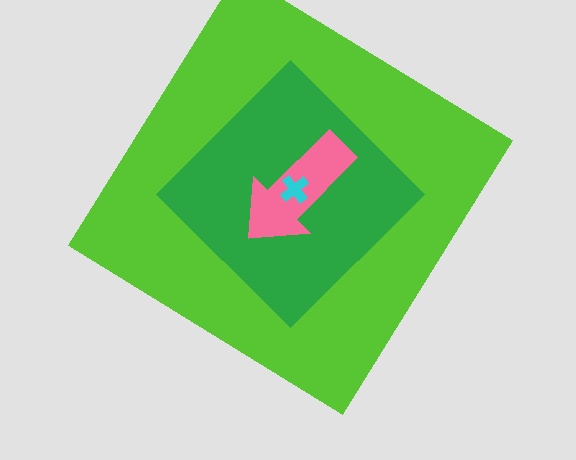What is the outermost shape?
The lime diamond.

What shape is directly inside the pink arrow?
The cyan cross.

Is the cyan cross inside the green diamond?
Yes.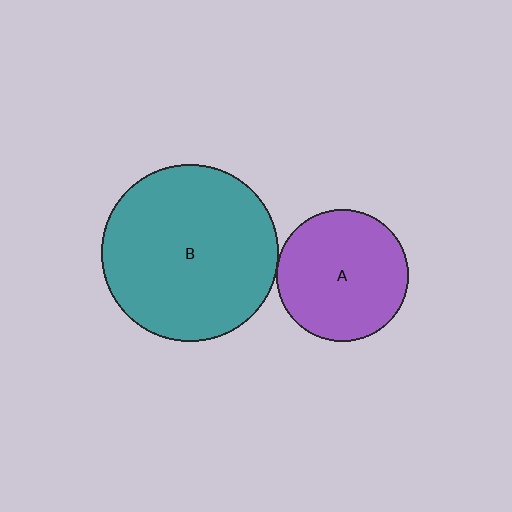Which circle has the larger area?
Circle B (teal).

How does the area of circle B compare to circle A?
Approximately 1.8 times.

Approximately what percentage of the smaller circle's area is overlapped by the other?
Approximately 5%.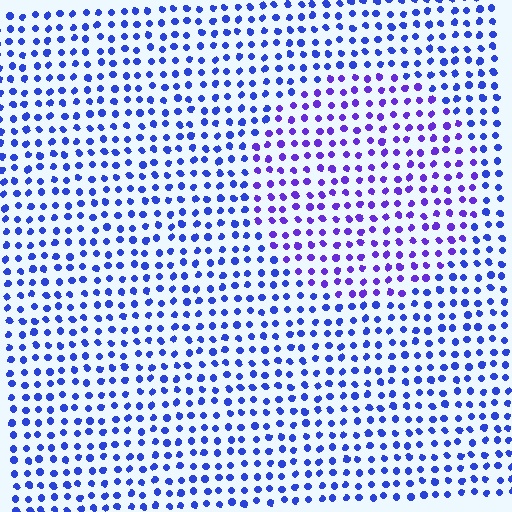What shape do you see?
I see a circle.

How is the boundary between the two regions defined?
The boundary is defined purely by a slight shift in hue (about 30 degrees). Spacing, size, and orientation are identical on both sides.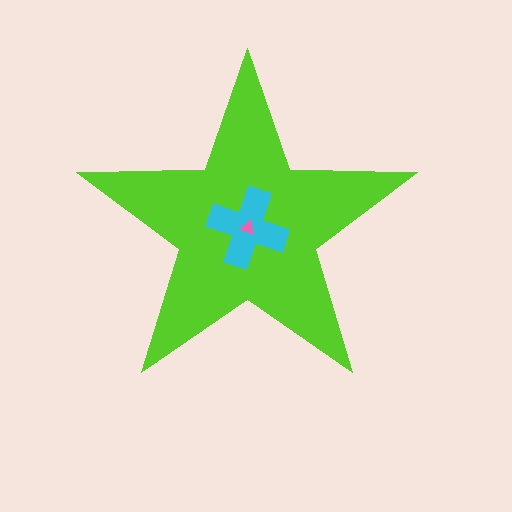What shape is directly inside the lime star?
The cyan cross.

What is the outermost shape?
The lime star.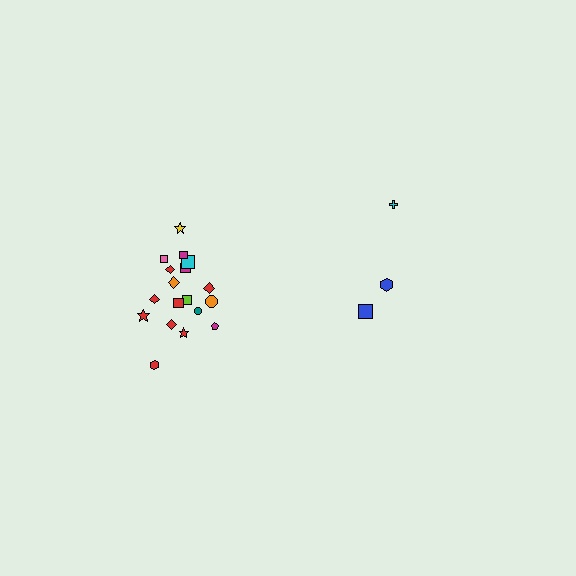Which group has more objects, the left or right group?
The left group.